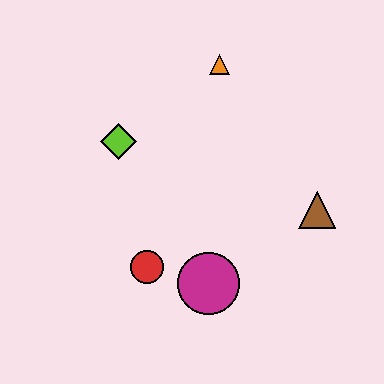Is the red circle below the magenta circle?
No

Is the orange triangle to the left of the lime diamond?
No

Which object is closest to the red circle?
The magenta circle is closest to the red circle.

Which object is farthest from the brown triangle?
The lime diamond is farthest from the brown triangle.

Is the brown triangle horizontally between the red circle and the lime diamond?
No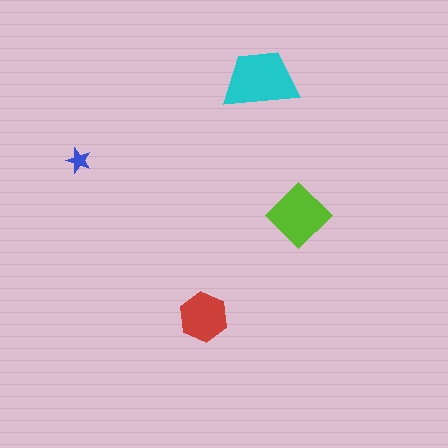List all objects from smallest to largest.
The blue star, the red hexagon, the lime diamond, the cyan trapezoid.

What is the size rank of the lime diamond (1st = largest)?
2nd.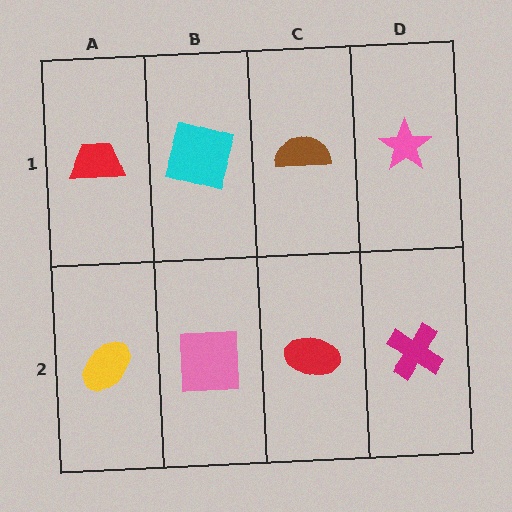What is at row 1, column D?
A pink star.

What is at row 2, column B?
A pink square.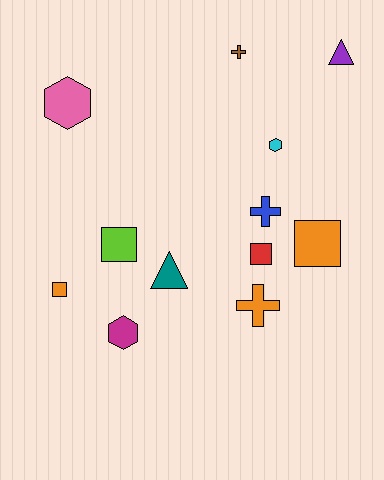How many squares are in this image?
There are 4 squares.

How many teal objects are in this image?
There is 1 teal object.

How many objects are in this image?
There are 12 objects.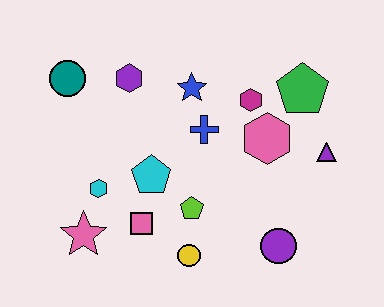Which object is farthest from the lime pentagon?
The teal circle is farthest from the lime pentagon.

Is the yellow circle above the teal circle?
No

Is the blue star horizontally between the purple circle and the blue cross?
No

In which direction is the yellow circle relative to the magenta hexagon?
The yellow circle is below the magenta hexagon.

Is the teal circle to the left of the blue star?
Yes